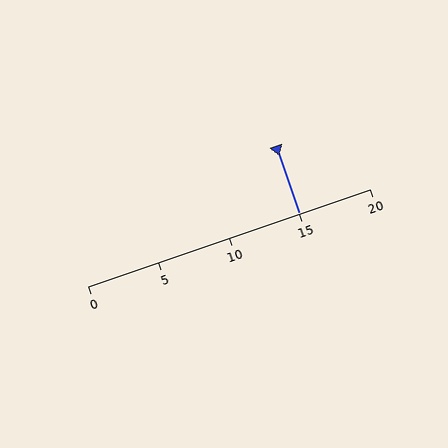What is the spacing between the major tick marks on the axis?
The major ticks are spaced 5 apart.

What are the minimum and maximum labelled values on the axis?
The axis runs from 0 to 20.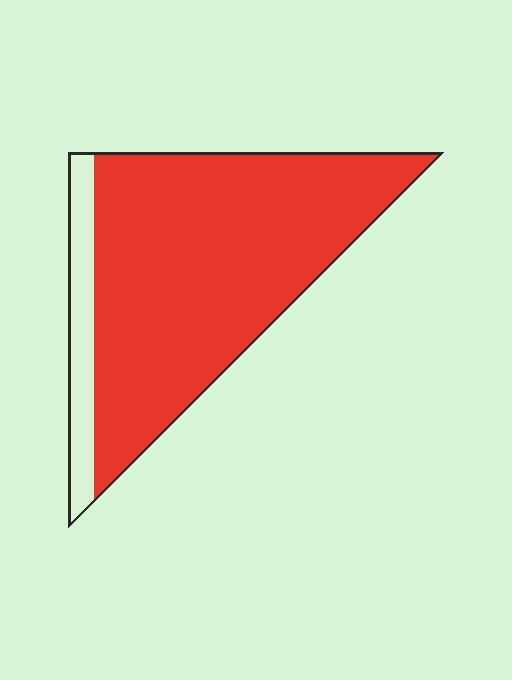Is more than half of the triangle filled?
Yes.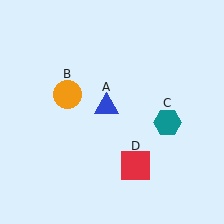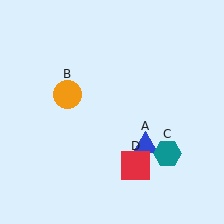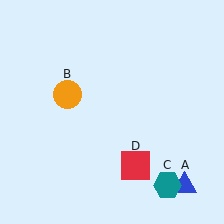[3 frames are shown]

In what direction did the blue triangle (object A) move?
The blue triangle (object A) moved down and to the right.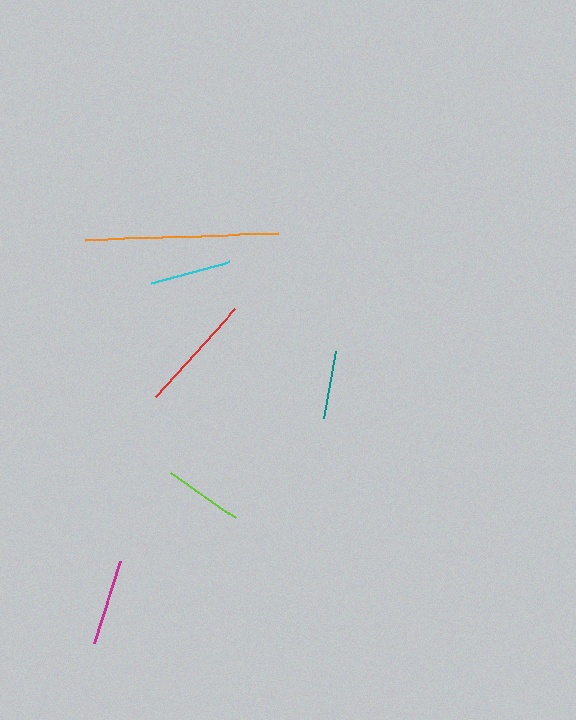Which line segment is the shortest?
The teal line is the shortest at approximately 68 pixels.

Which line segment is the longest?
The orange line is the longest at approximately 193 pixels.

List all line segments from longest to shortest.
From longest to shortest: orange, red, magenta, cyan, lime, teal.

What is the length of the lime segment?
The lime segment is approximately 80 pixels long.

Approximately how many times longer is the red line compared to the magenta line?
The red line is approximately 1.4 times the length of the magenta line.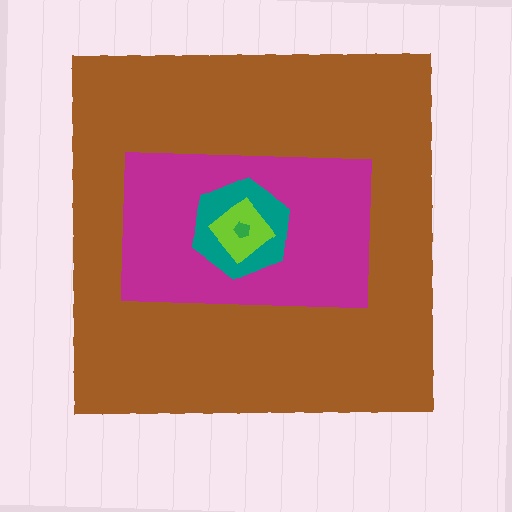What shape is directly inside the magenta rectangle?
The teal hexagon.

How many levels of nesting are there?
5.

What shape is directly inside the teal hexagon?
The lime diamond.